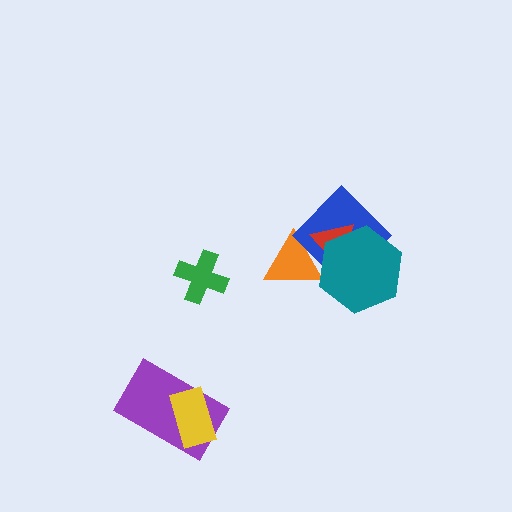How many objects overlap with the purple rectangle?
1 object overlaps with the purple rectangle.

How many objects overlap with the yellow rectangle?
1 object overlaps with the yellow rectangle.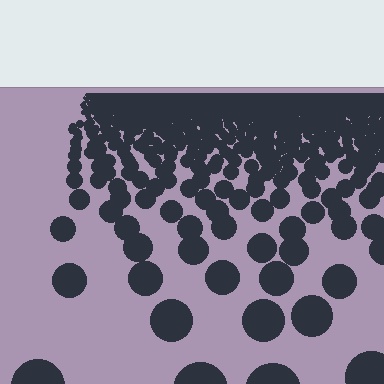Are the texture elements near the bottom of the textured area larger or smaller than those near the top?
Larger. Near the bottom, elements are closer to the viewer and appear at a bigger on-screen size.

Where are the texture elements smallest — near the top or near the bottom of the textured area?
Near the top.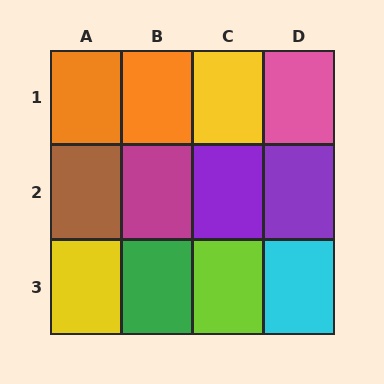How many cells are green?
1 cell is green.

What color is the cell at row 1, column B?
Orange.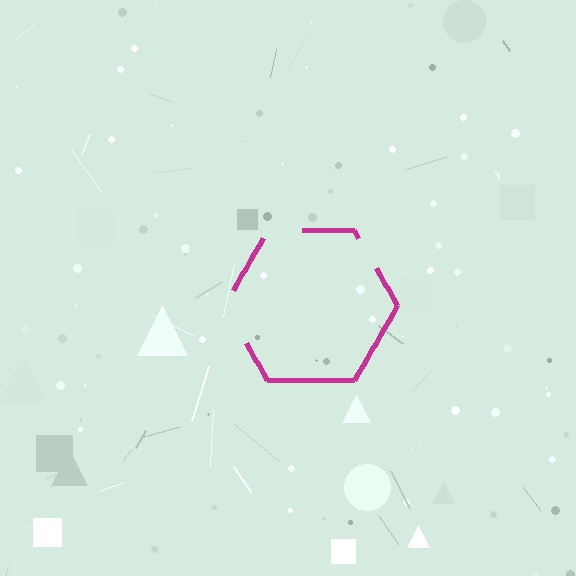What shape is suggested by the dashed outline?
The dashed outline suggests a hexagon.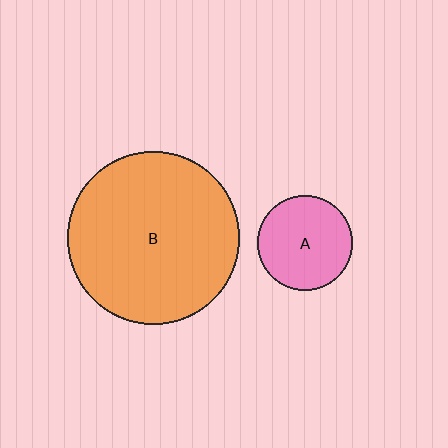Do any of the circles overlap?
No, none of the circles overlap.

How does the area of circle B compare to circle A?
Approximately 3.3 times.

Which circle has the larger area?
Circle B (orange).